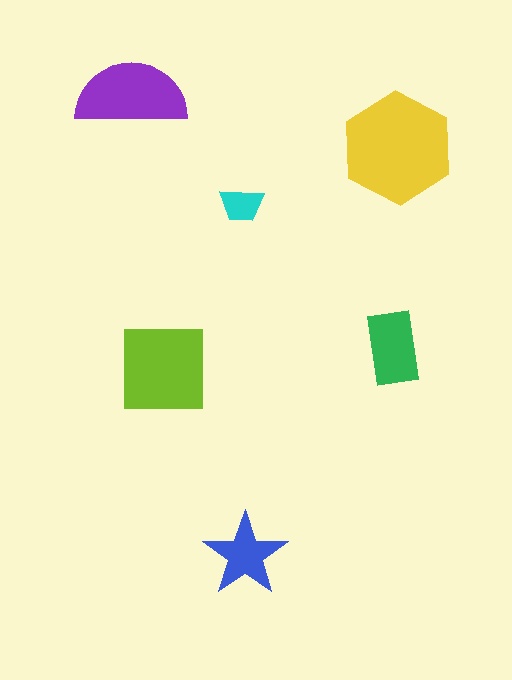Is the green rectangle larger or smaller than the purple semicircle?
Smaller.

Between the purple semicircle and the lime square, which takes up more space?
The lime square.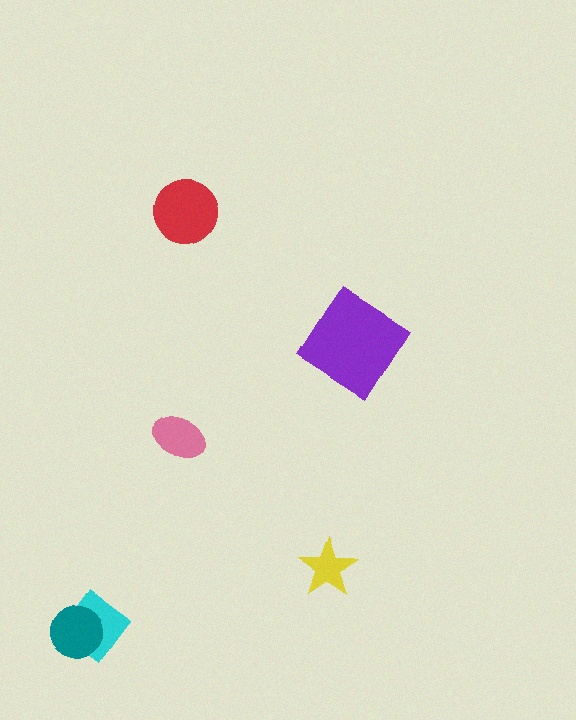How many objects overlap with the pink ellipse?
0 objects overlap with the pink ellipse.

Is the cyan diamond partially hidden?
Yes, it is partially covered by another shape.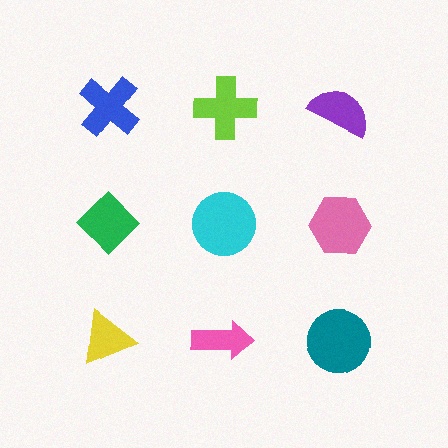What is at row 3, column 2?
A pink arrow.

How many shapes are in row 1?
3 shapes.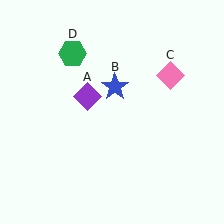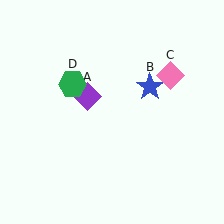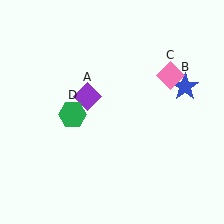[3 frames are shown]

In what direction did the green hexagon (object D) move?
The green hexagon (object D) moved down.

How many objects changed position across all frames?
2 objects changed position: blue star (object B), green hexagon (object D).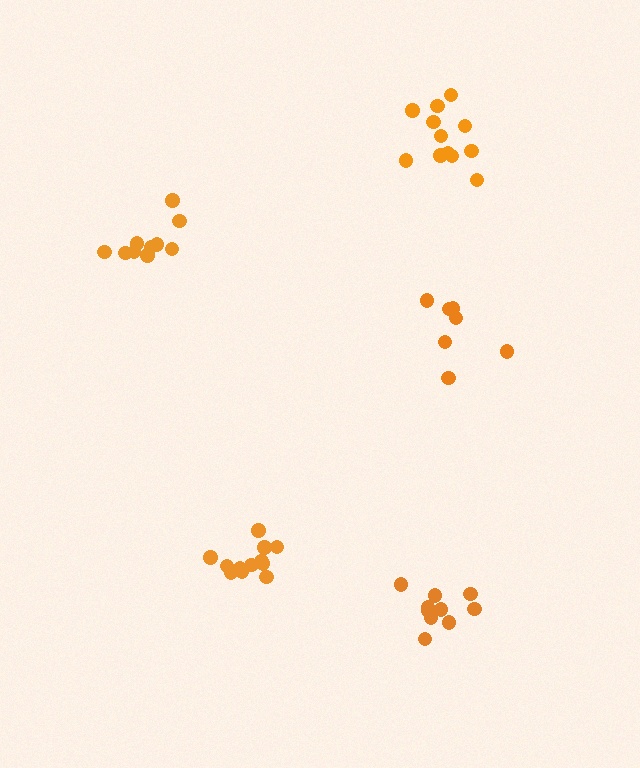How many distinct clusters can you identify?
There are 5 distinct clusters.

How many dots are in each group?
Group 1: 10 dots, Group 2: 10 dots, Group 3: 12 dots, Group 4: 12 dots, Group 5: 7 dots (51 total).